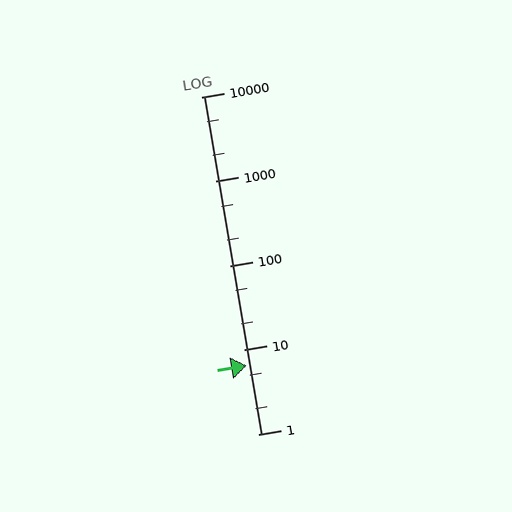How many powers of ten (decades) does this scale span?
The scale spans 4 decades, from 1 to 10000.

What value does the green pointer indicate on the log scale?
The pointer indicates approximately 6.5.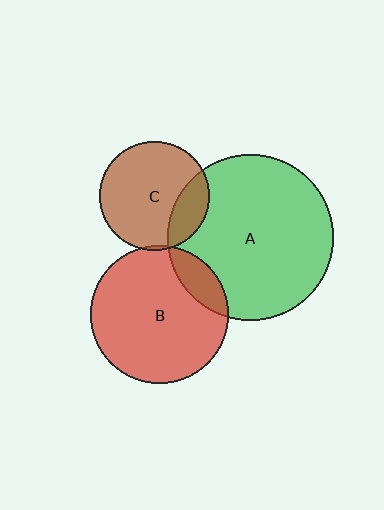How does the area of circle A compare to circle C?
Approximately 2.3 times.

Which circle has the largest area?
Circle A (green).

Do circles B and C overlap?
Yes.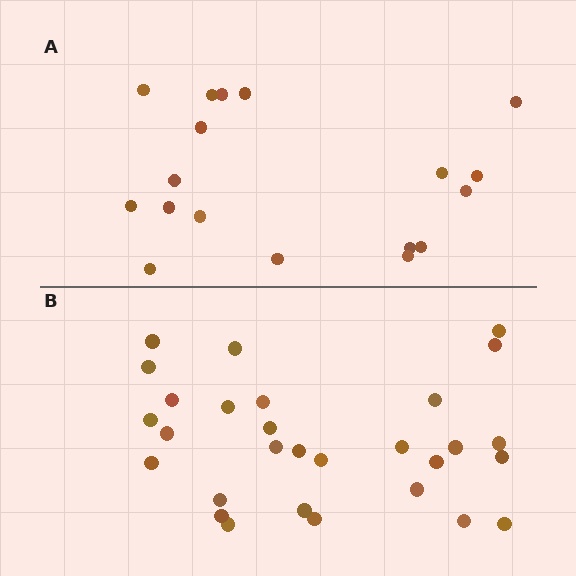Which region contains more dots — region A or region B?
Region B (the bottom region) has more dots.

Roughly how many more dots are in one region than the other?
Region B has roughly 12 or so more dots than region A.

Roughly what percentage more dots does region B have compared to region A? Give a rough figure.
About 60% more.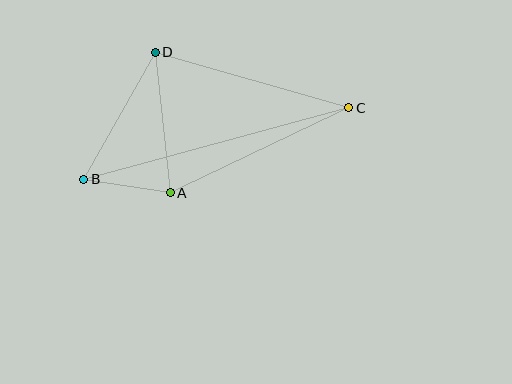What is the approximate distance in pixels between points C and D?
The distance between C and D is approximately 201 pixels.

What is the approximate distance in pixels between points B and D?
The distance between B and D is approximately 146 pixels.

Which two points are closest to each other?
Points A and B are closest to each other.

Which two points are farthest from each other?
Points B and C are farthest from each other.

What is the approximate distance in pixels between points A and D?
The distance between A and D is approximately 141 pixels.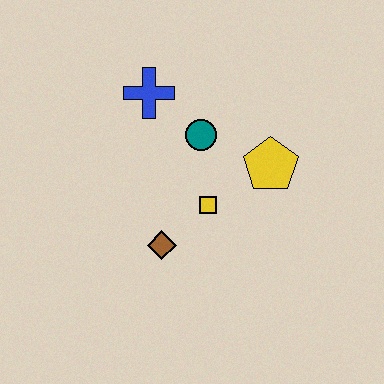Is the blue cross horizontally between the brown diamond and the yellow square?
No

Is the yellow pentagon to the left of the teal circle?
No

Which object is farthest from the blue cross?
The brown diamond is farthest from the blue cross.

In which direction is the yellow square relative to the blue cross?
The yellow square is below the blue cross.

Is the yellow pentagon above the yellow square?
Yes